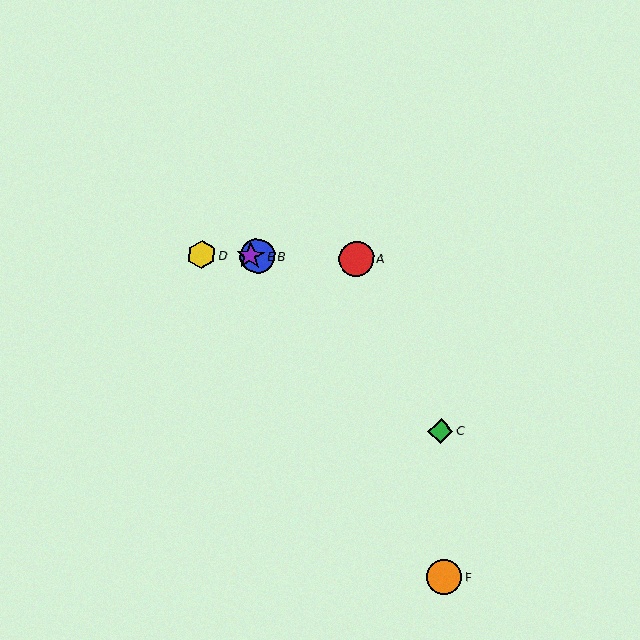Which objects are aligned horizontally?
Objects A, B, D, E are aligned horizontally.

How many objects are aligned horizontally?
4 objects (A, B, D, E) are aligned horizontally.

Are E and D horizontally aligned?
Yes, both are at y≈256.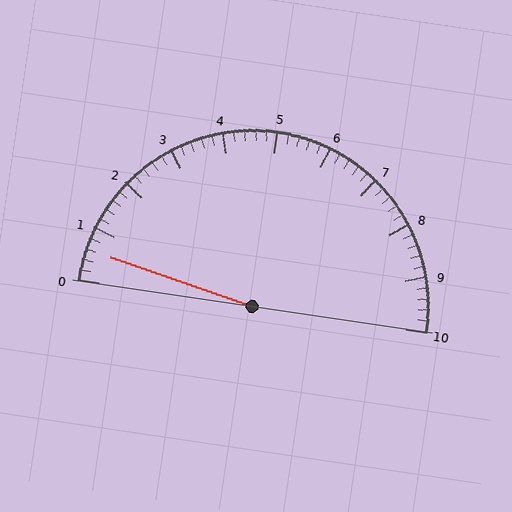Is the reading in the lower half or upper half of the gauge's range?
The reading is in the lower half of the range (0 to 10).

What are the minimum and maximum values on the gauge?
The gauge ranges from 0 to 10.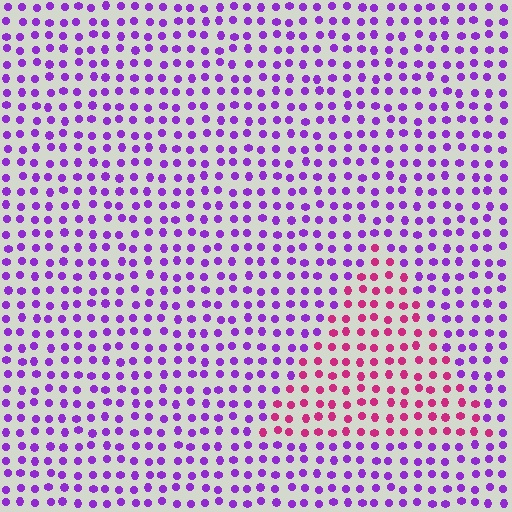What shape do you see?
I see a triangle.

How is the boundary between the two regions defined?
The boundary is defined purely by a slight shift in hue (about 50 degrees). Spacing, size, and orientation are identical on both sides.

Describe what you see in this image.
The image is filled with small purple elements in a uniform arrangement. A triangle-shaped region is visible where the elements are tinted to a slightly different hue, forming a subtle color boundary.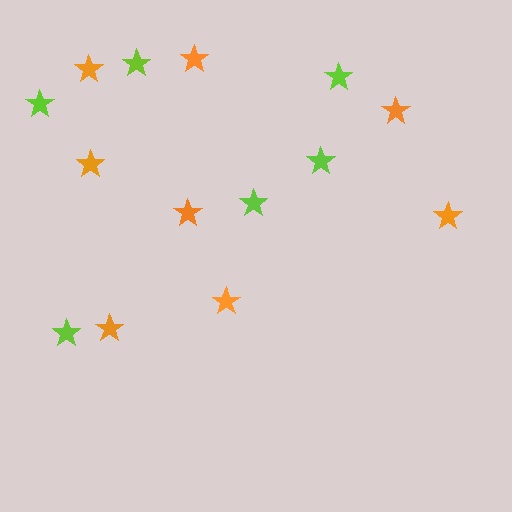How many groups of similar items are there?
There are 2 groups: one group of lime stars (6) and one group of orange stars (8).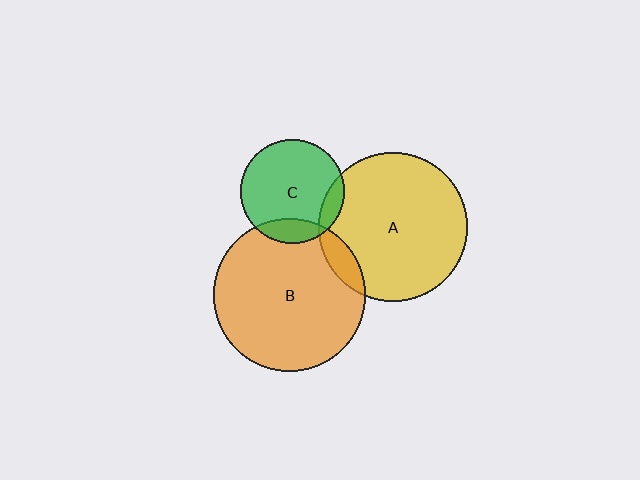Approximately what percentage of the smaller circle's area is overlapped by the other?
Approximately 15%.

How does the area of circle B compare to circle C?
Approximately 2.1 times.